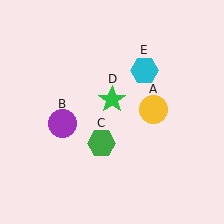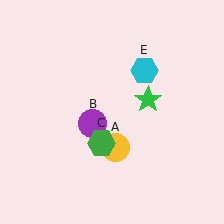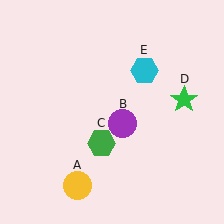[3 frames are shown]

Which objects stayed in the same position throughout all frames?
Green hexagon (object C) and cyan hexagon (object E) remained stationary.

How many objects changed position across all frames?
3 objects changed position: yellow circle (object A), purple circle (object B), green star (object D).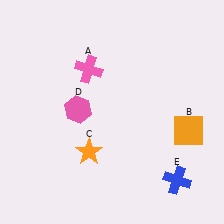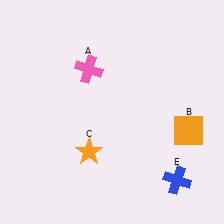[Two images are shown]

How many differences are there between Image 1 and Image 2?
There is 1 difference between the two images.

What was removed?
The pink hexagon (D) was removed in Image 2.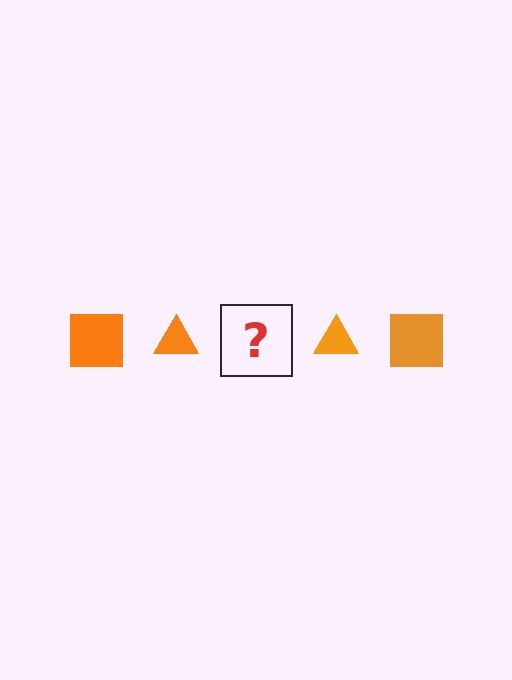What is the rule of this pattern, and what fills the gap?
The rule is that the pattern cycles through square, triangle shapes in orange. The gap should be filled with an orange square.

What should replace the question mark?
The question mark should be replaced with an orange square.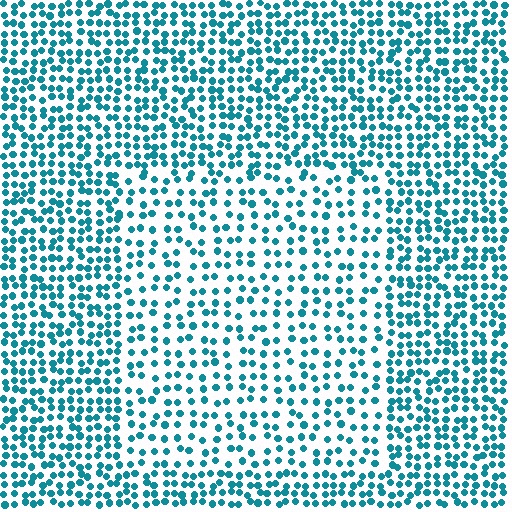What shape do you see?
I see a rectangle.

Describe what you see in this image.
The image contains small teal elements arranged at two different densities. A rectangle-shaped region is visible where the elements are less densely packed than the surrounding area.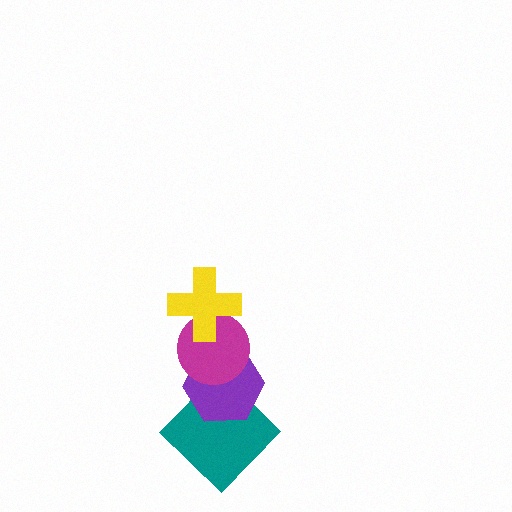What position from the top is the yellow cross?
The yellow cross is 1st from the top.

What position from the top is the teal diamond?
The teal diamond is 4th from the top.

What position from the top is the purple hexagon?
The purple hexagon is 3rd from the top.